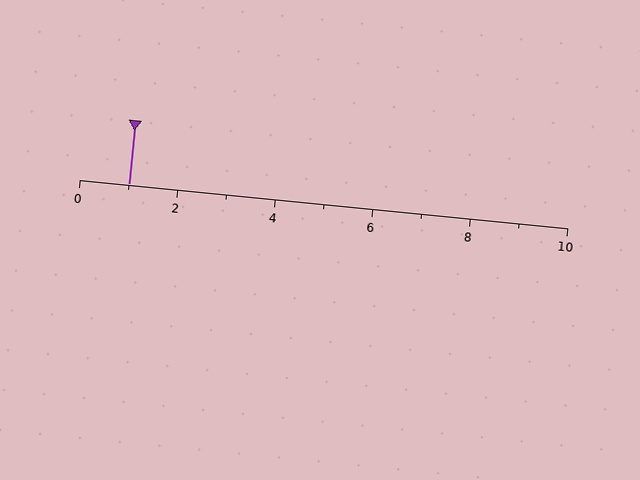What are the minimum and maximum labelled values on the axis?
The axis runs from 0 to 10.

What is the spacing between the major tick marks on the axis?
The major ticks are spaced 2 apart.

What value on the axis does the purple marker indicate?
The marker indicates approximately 1.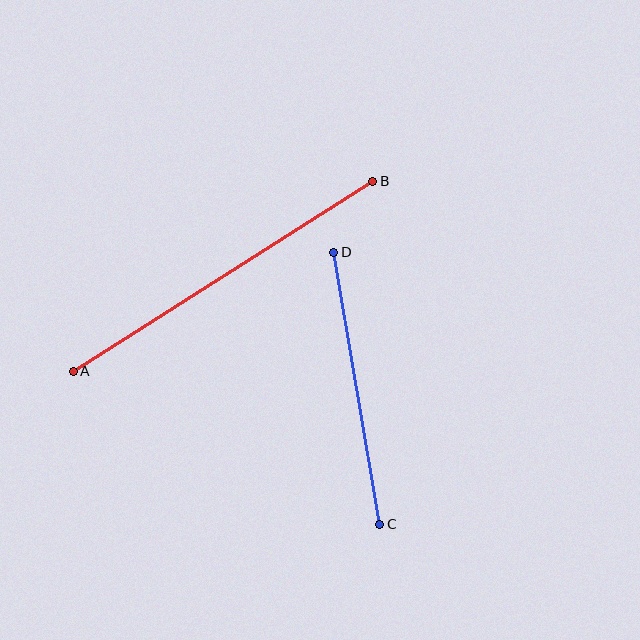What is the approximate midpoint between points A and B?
The midpoint is at approximately (223, 276) pixels.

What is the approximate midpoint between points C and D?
The midpoint is at approximately (357, 388) pixels.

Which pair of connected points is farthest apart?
Points A and B are farthest apart.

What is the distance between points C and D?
The distance is approximately 276 pixels.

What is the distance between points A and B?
The distance is approximately 355 pixels.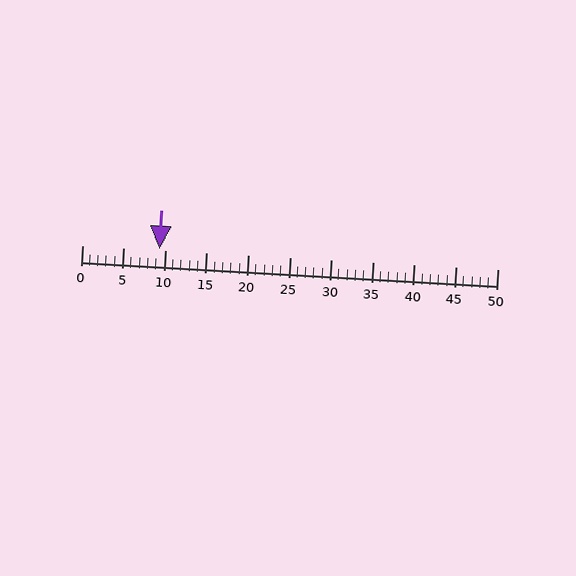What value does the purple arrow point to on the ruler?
The purple arrow points to approximately 9.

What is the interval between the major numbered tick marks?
The major tick marks are spaced 5 units apart.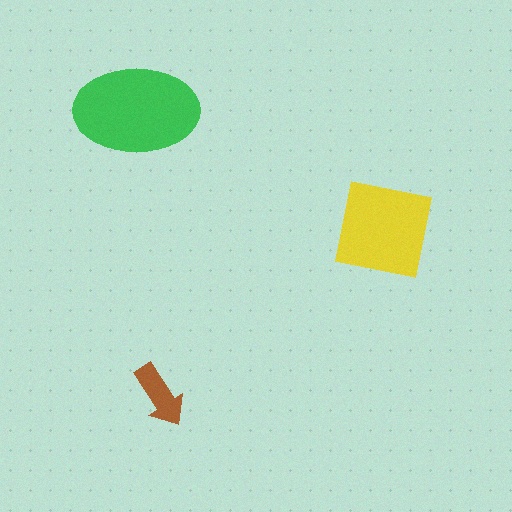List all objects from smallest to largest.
The brown arrow, the yellow square, the green ellipse.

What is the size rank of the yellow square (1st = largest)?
2nd.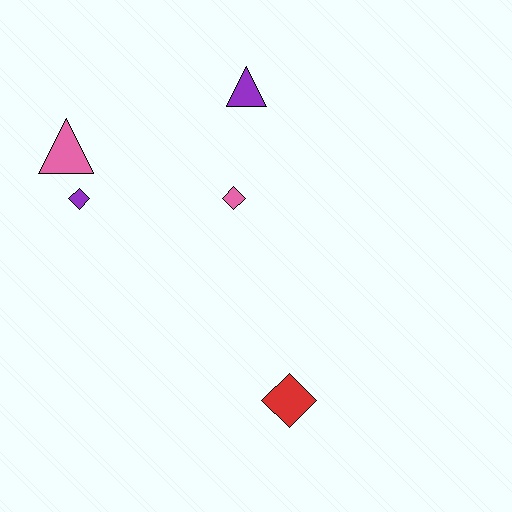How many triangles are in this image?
There are 2 triangles.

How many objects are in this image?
There are 5 objects.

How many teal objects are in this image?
There are no teal objects.